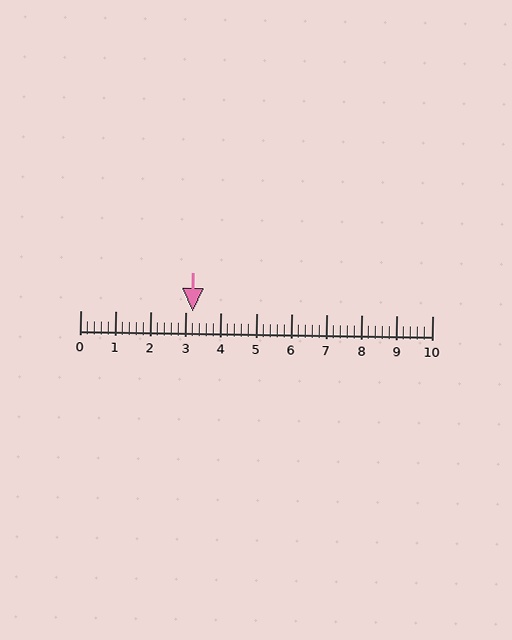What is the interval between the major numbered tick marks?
The major tick marks are spaced 1 units apart.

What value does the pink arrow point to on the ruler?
The pink arrow points to approximately 3.2.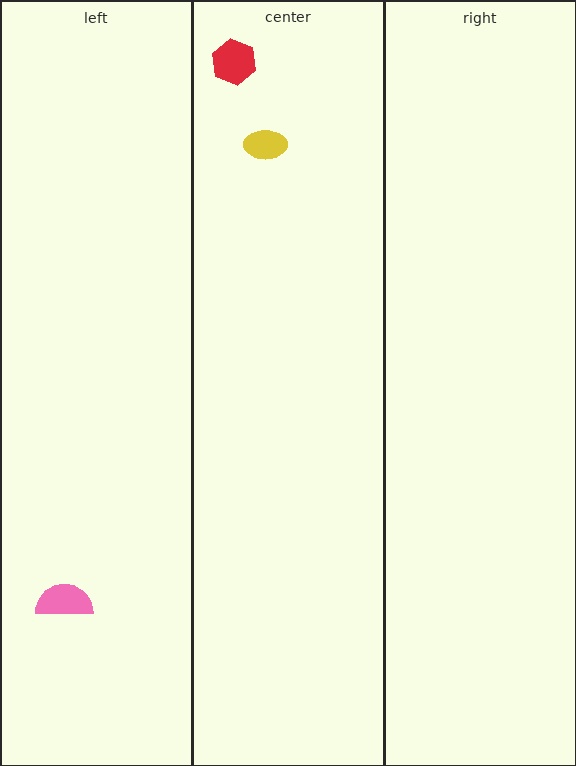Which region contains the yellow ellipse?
The center region.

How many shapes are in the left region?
1.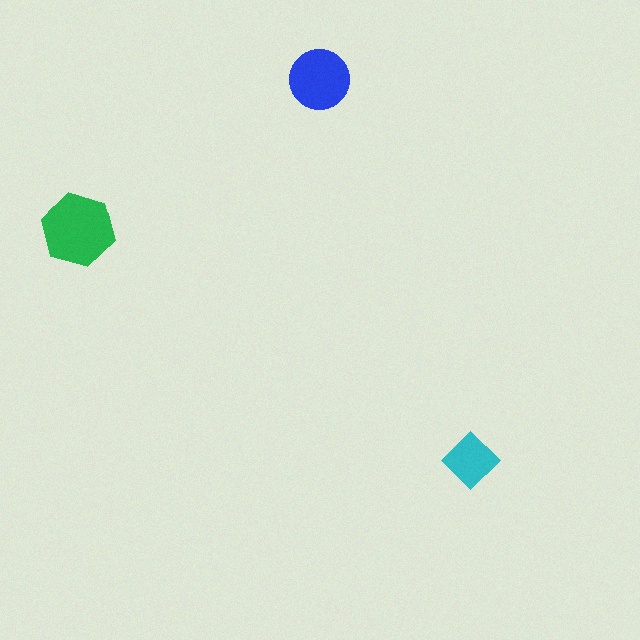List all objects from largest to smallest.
The green hexagon, the blue circle, the cyan diamond.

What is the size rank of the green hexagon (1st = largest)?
1st.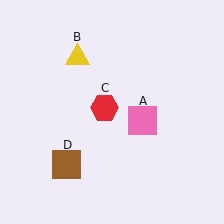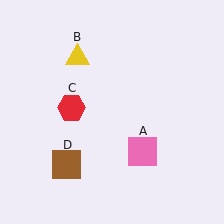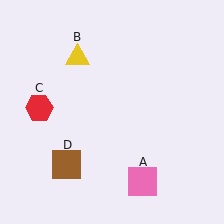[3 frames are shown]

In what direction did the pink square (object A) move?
The pink square (object A) moved down.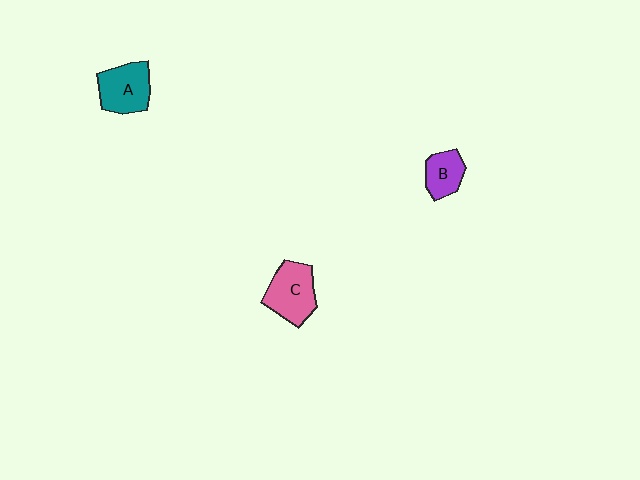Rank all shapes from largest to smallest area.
From largest to smallest: C (pink), A (teal), B (purple).